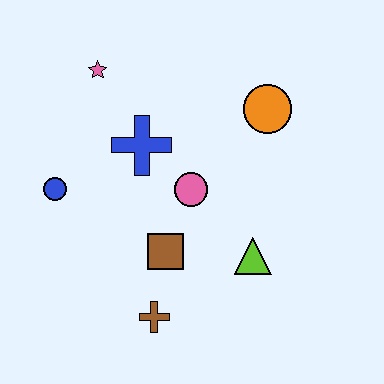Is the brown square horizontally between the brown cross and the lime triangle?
Yes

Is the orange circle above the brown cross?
Yes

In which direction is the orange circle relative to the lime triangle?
The orange circle is above the lime triangle.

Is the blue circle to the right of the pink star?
No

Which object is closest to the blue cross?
The pink circle is closest to the blue cross.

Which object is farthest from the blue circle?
The orange circle is farthest from the blue circle.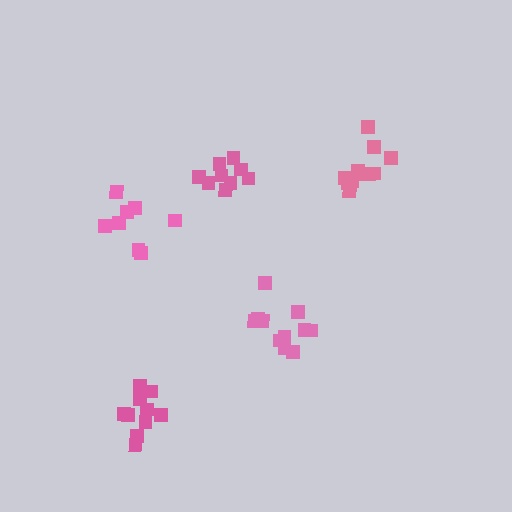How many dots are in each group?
Group 1: 10 dots, Group 2: 11 dots, Group 3: 9 dots, Group 4: 12 dots, Group 5: 8 dots (50 total).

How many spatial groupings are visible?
There are 5 spatial groupings.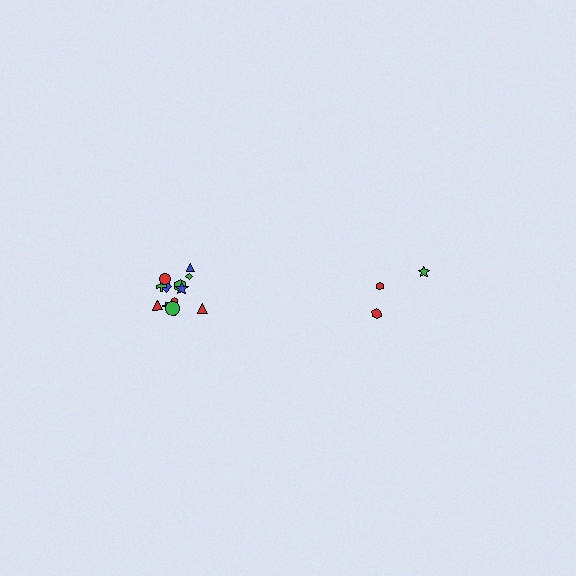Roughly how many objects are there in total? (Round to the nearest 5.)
Roughly 15 objects in total.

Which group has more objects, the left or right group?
The left group.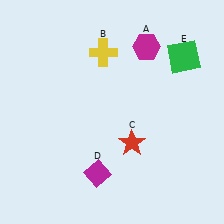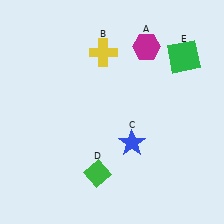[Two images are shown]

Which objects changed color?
C changed from red to blue. D changed from magenta to green.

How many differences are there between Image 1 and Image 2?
There are 2 differences between the two images.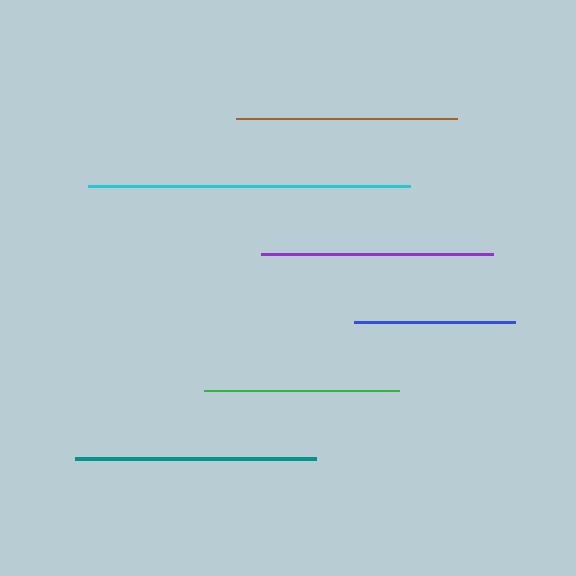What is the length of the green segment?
The green segment is approximately 195 pixels long.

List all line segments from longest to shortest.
From longest to shortest: cyan, teal, purple, brown, green, blue.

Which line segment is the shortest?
The blue line is the shortest at approximately 161 pixels.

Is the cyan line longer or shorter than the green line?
The cyan line is longer than the green line.